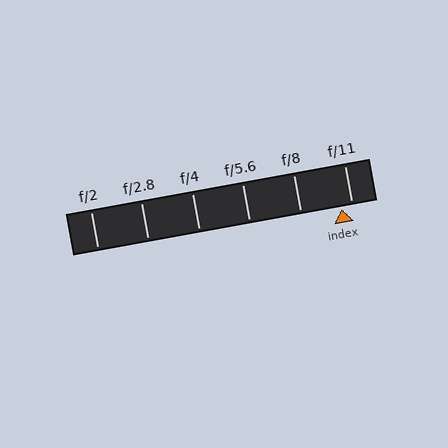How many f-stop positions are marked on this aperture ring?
There are 6 f-stop positions marked.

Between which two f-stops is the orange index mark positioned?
The index mark is between f/8 and f/11.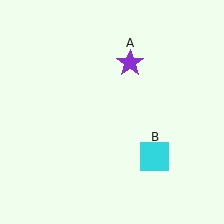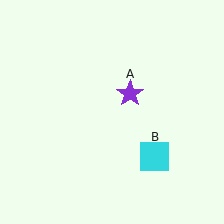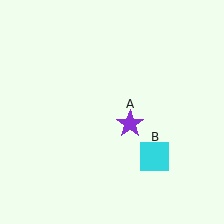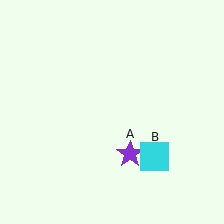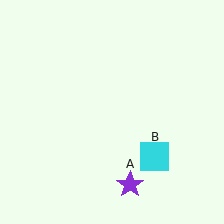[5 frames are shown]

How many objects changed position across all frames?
1 object changed position: purple star (object A).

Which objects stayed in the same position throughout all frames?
Cyan square (object B) remained stationary.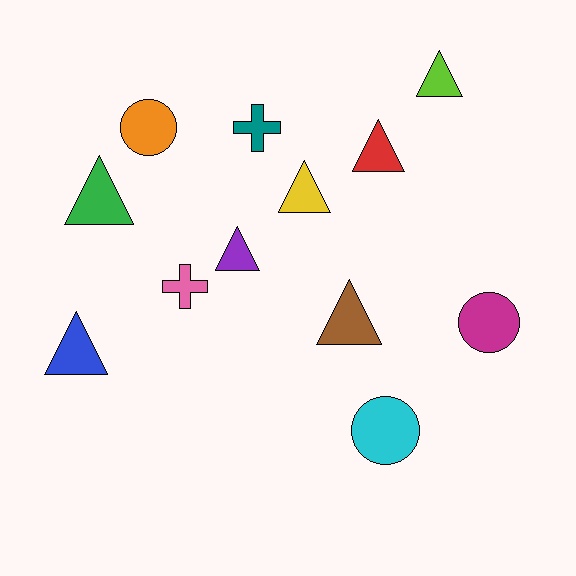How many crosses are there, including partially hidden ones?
There are 2 crosses.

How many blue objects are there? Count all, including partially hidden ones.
There is 1 blue object.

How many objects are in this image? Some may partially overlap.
There are 12 objects.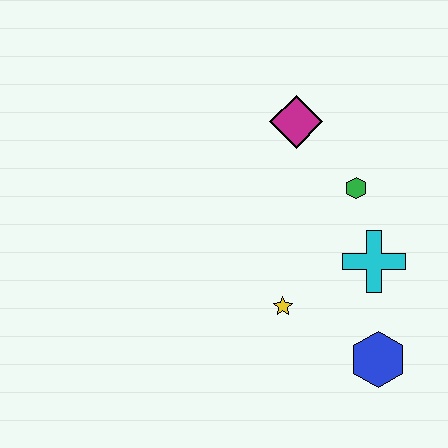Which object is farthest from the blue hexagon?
The magenta diamond is farthest from the blue hexagon.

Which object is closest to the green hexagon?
The cyan cross is closest to the green hexagon.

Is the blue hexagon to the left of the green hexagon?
No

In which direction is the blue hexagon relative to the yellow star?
The blue hexagon is to the right of the yellow star.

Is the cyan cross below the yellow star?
No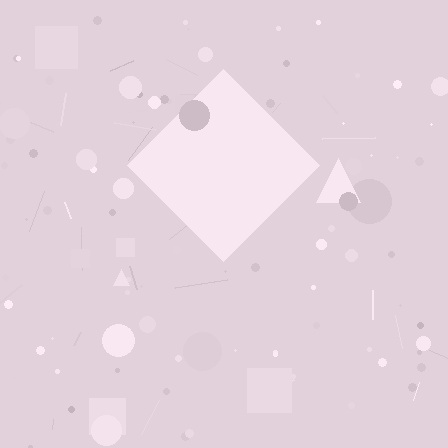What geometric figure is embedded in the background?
A diamond is embedded in the background.